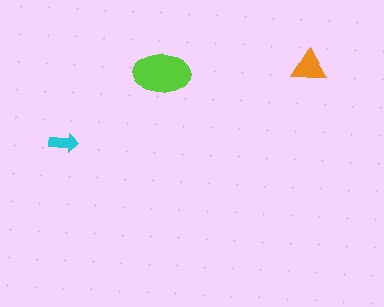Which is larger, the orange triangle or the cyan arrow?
The orange triangle.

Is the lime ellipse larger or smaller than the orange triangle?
Larger.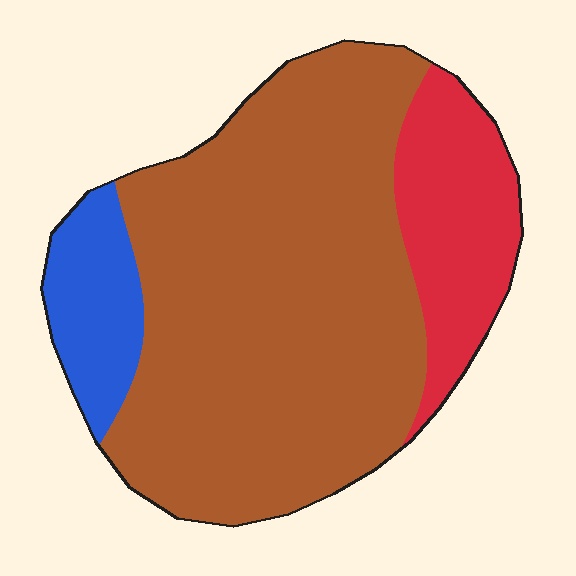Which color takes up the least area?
Blue, at roughly 10%.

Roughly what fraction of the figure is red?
Red covers roughly 20% of the figure.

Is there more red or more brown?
Brown.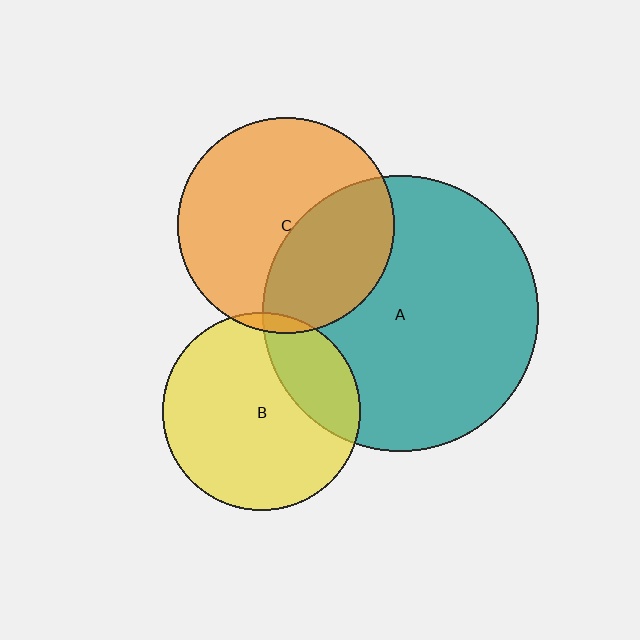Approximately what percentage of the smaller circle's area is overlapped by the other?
Approximately 5%.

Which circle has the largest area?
Circle A (teal).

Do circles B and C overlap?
Yes.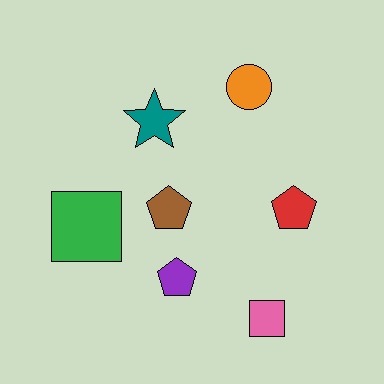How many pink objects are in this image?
There is 1 pink object.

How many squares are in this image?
There are 2 squares.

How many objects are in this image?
There are 7 objects.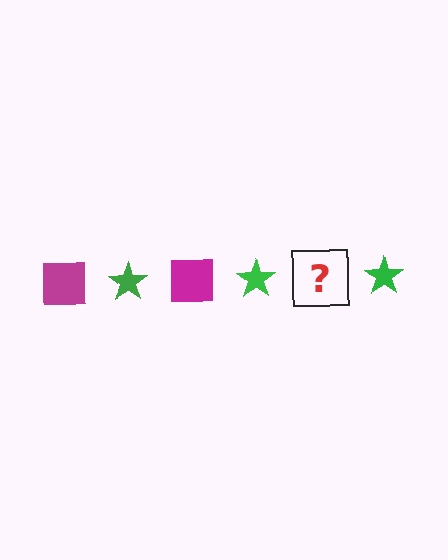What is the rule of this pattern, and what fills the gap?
The rule is that the pattern alternates between magenta square and green star. The gap should be filled with a magenta square.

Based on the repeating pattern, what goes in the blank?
The blank should be a magenta square.